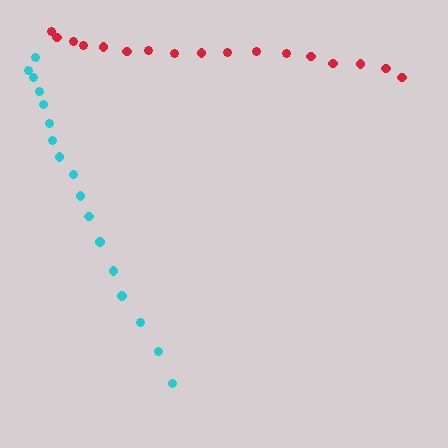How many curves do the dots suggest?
There are 2 distinct paths.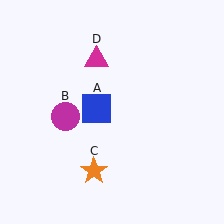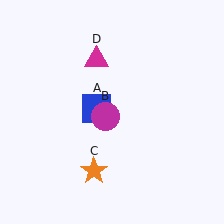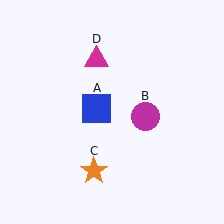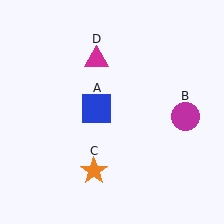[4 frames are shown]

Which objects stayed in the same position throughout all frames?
Blue square (object A) and orange star (object C) and magenta triangle (object D) remained stationary.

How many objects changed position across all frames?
1 object changed position: magenta circle (object B).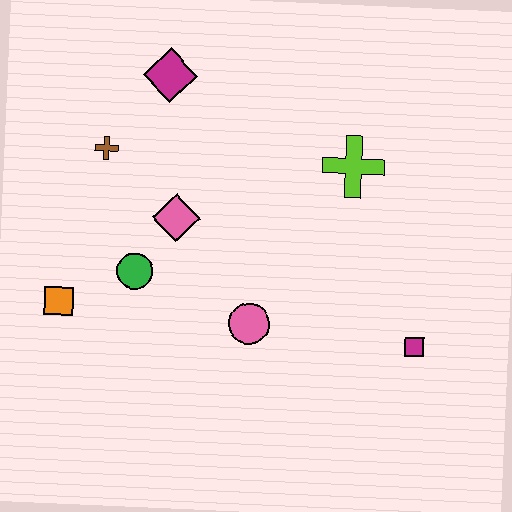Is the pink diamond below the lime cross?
Yes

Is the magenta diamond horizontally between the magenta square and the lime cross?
No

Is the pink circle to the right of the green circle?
Yes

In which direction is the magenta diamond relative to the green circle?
The magenta diamond is above the green circle.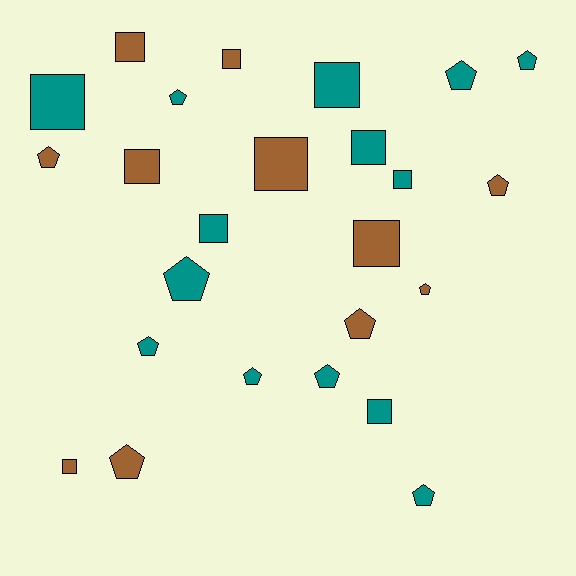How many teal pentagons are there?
There are 8 teal pentagons.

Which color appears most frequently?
Teal, with 14 objects.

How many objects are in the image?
There are 25 objects.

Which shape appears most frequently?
Pentagon, with 13 objects.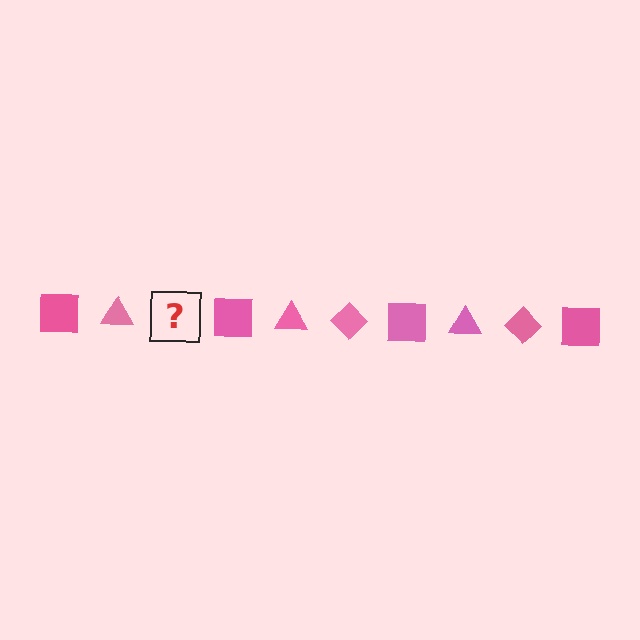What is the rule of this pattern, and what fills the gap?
The rule is that the pattern cycles through square, triangle, diamond shapes in pink. The gap should be filled with a pink diamond.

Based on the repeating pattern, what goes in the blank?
The blank should be a pink diamond.